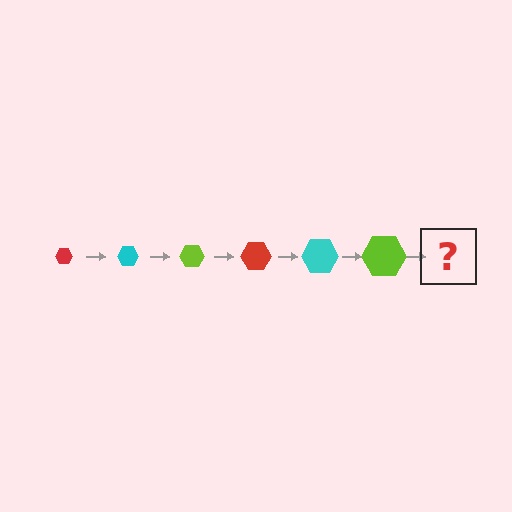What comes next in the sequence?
The next element should be a red hexagon, larger than the previous one.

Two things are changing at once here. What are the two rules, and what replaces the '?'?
The two rules are that the hexagon grows larger each step and the color cycles through red, cyan, and lime. The '?' should be a red hexagon, larger than the previous one.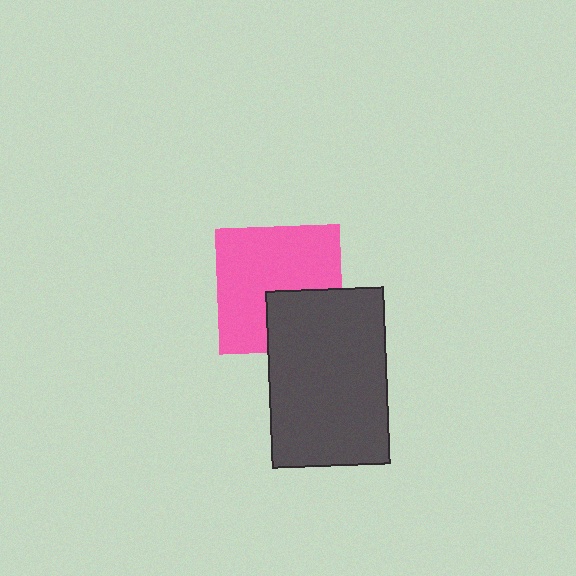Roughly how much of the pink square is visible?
Most of it is visible (roughly 70%).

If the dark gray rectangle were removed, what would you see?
You would see the complete pink square.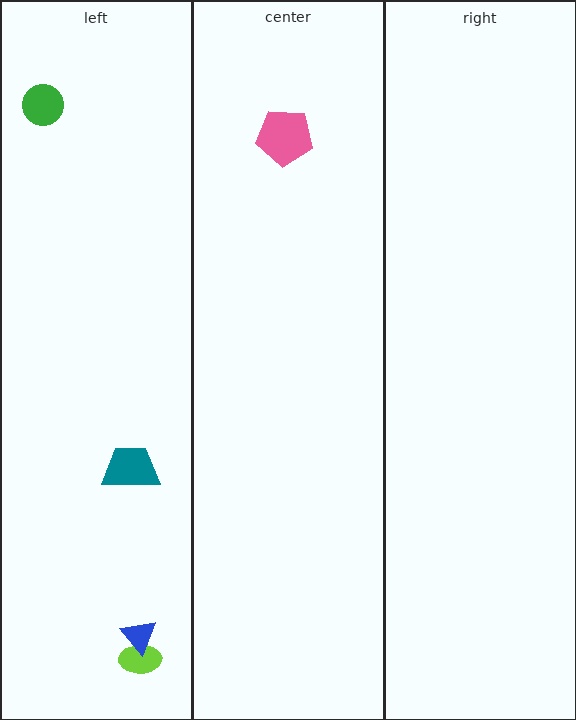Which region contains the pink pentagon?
The center region.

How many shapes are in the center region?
1.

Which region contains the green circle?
The left region.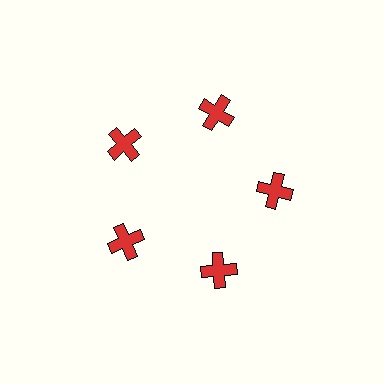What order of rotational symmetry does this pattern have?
This pattern has 5-fold rotational symmetry.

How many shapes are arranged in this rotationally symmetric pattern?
There are 5 shapes, arranged in 5 groups of 1.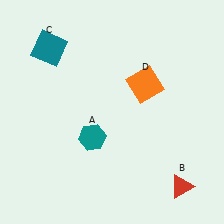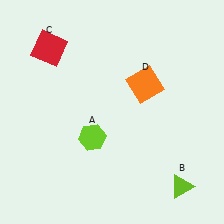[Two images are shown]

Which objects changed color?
A changed from teal to lime. B changed from red to lime. C changed from teal to red.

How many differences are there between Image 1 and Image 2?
There are 3 differences between the two images.